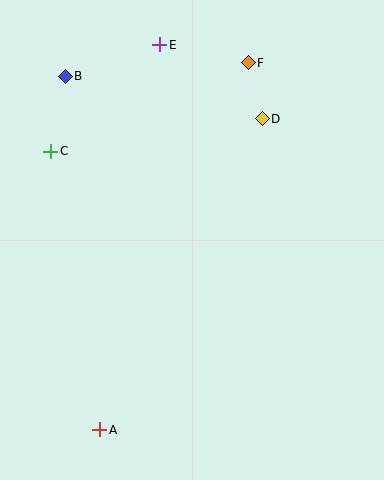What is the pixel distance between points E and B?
The distance between E and B is 100 pixels.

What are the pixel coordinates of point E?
Point E is at (160, 45).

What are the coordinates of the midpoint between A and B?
The midpoint between A and B is at (83, 253).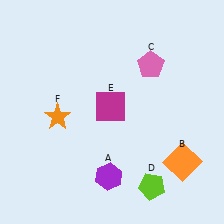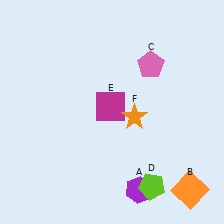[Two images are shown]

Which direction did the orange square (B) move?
The orange square (B) moved down.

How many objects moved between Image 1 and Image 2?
3 objects moved between the two images.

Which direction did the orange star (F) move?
The orange star (F) moved right.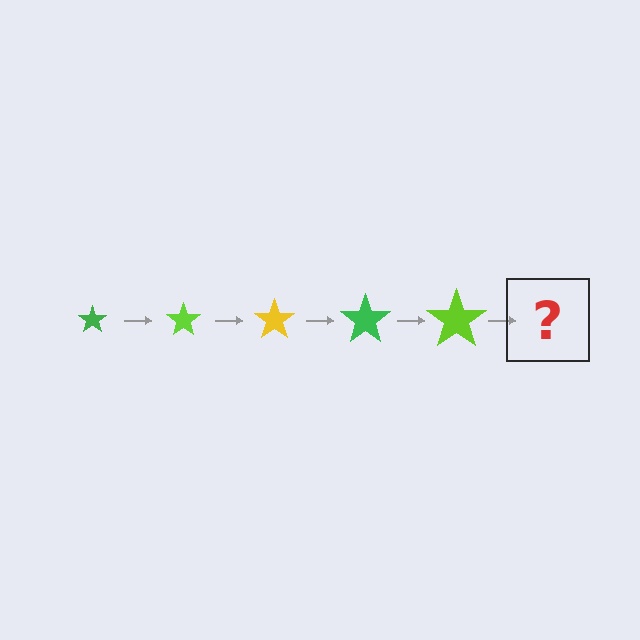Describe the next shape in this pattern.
It should be a yellow star, larger than the previous one.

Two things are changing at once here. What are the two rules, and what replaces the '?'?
The two rules are that the star grows larger each step and the color cycles through green, lime, and yellow. The '?' should be a yellow star, larger than the previous one.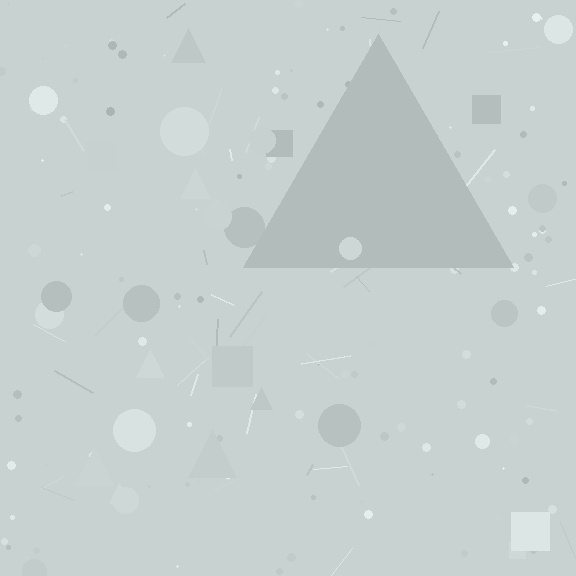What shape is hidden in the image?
A triangle is hidden in the image.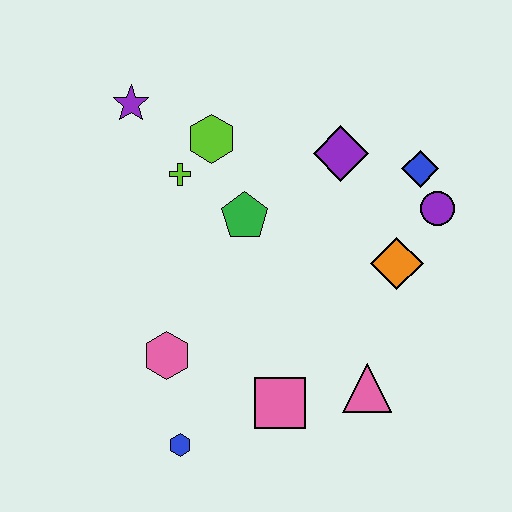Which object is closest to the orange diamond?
The purple circle is closest to the orange diamond.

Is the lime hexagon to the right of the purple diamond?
No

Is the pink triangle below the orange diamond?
Yes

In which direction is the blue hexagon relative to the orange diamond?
The blue hexagon is to the left of the orange diamond.